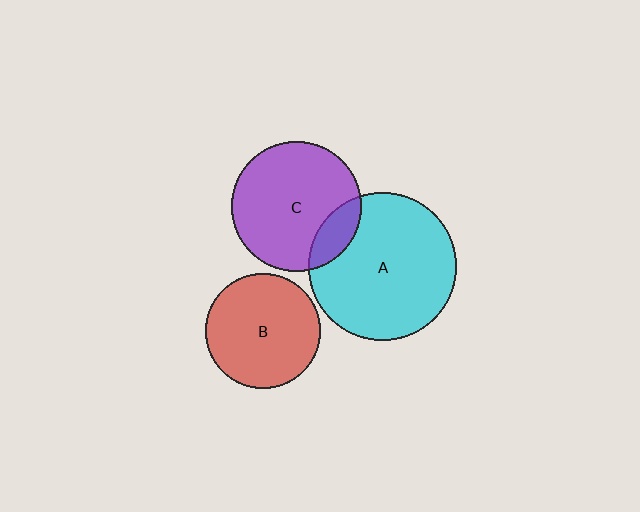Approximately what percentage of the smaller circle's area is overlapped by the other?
Approximately 15%.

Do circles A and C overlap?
Yes.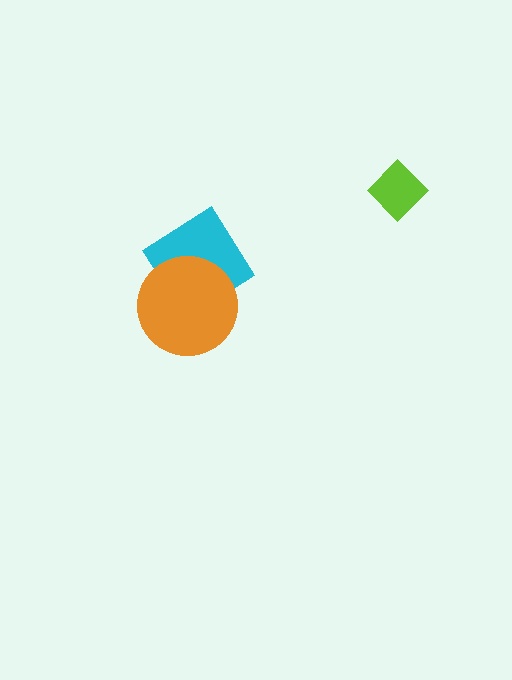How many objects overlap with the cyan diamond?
1 object overlaps with the cyan diamond.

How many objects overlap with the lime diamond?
0 objects overlap with the lime diamond.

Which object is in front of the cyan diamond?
The orange circle is in front of the cyan diamond.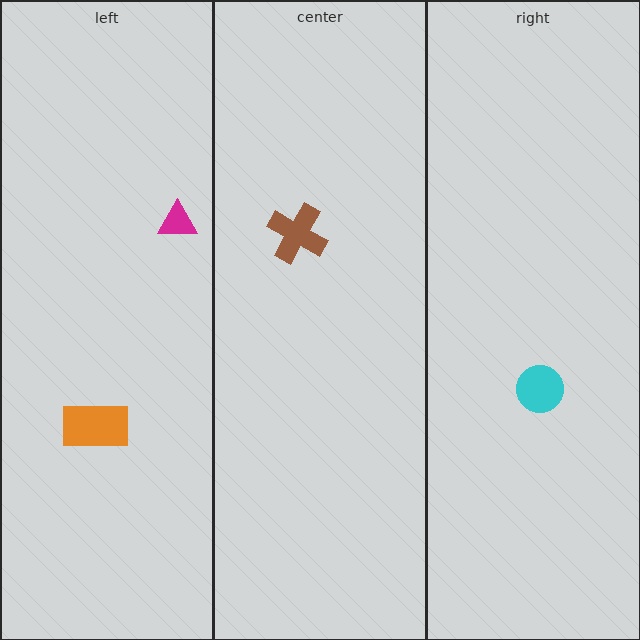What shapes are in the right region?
The cyan circle.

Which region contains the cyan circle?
The right region.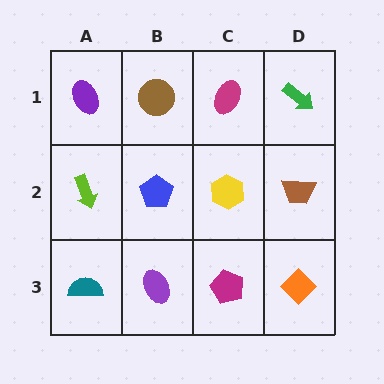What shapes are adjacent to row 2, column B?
A brown circle (row 1, column B), a purple ellipse (row 3, column B), a lime arrow (row 2, column A), a yellow hexagon (row 2, column C).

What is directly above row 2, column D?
A green arrow.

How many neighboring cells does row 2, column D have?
3.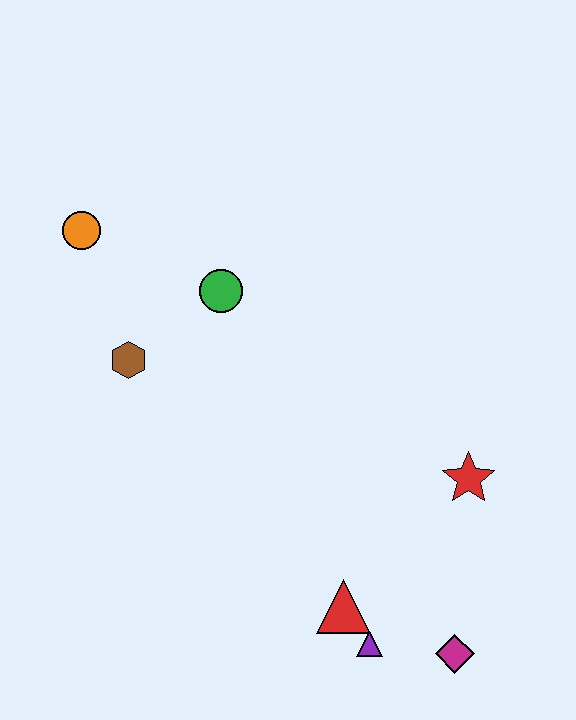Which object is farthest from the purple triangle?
The orange circle is farthest from the purple triangle.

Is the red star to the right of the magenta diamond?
Yes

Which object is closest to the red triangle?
The purple triangle is closest to the red triangle.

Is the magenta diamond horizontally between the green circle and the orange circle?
No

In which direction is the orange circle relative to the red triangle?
The orange circle is above the red triangle.